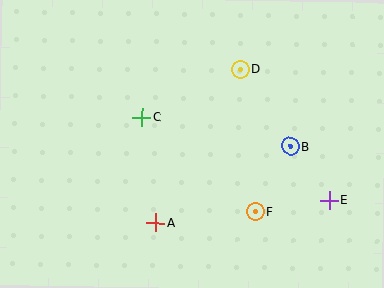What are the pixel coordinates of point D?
Point D is at (240, 69).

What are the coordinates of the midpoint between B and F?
The midpoint between B and F is at (273, 179).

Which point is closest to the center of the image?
Point C at (142, 117) is closest to the center.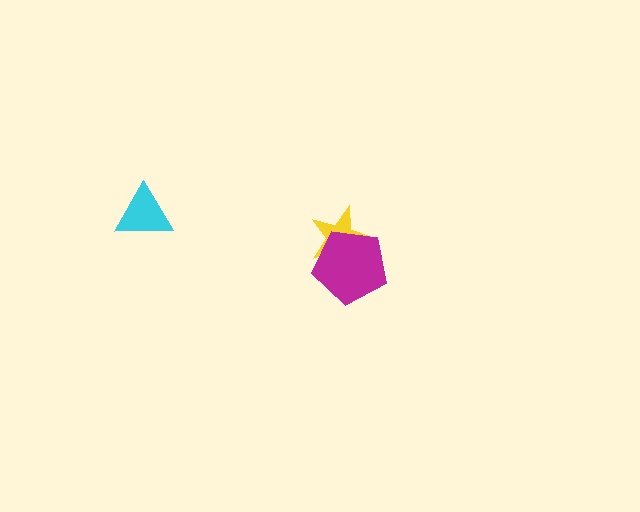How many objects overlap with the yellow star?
1 object overlaps with the yellow star.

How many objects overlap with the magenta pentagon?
1 object overlaps with the magenta pentagon.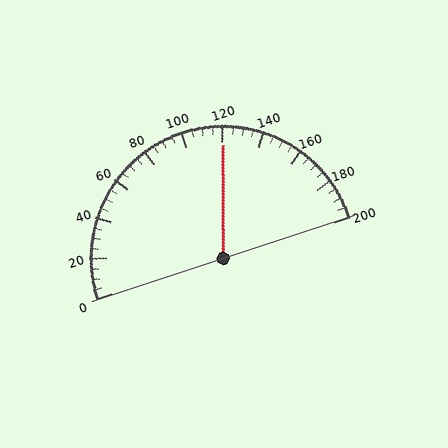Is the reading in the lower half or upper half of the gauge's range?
The reading is in the upper half of the range (0 to 200).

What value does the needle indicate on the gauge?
The needle indicates approximately 120.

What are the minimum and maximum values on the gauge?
The gauge ranges from 0 to 200.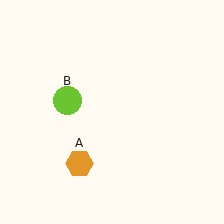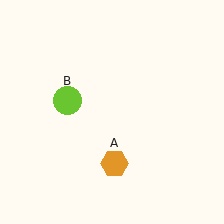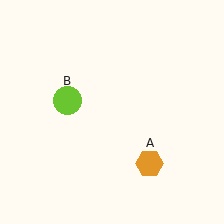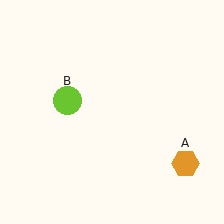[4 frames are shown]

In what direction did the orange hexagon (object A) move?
The orange hexagon (object A) moved right.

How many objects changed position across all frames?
1 object changed position: orange hexagon (object A).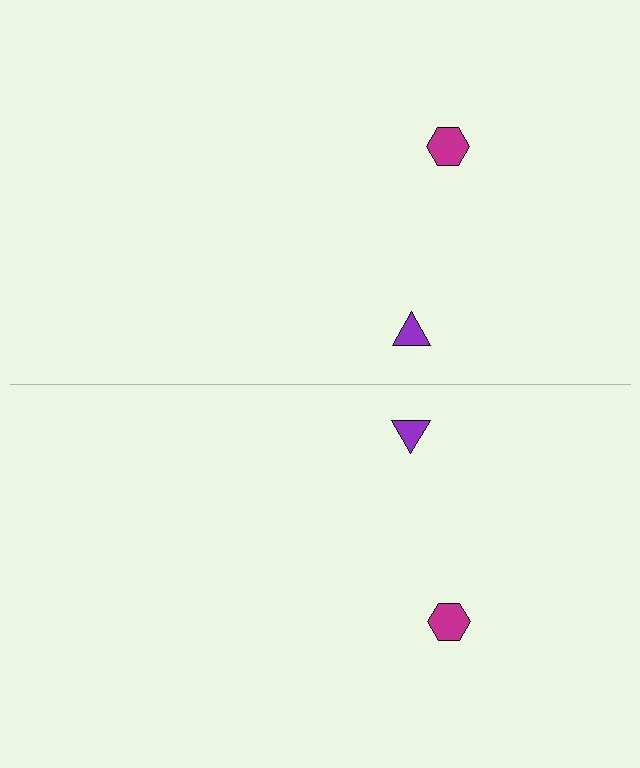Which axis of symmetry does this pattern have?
The pattern has a horizontal axis of symmetry running through the center of the image.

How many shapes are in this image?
There are 4 shapes in this image.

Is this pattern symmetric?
Yes, this pattern has bilateral (reflection) symmetry.